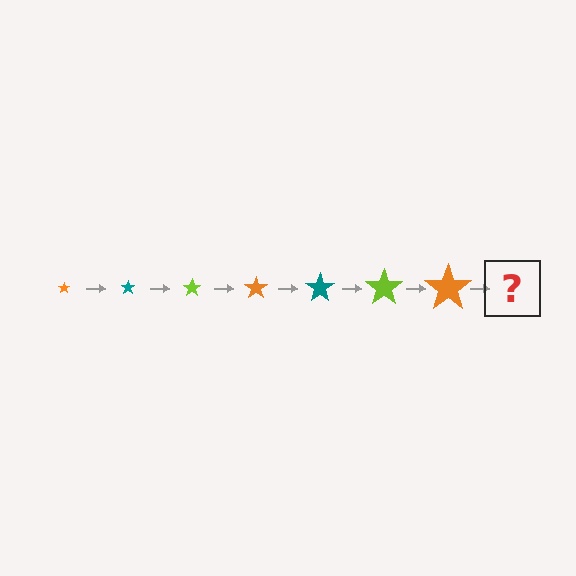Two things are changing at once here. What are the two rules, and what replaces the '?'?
The two rules are that the star grows larger each step and the color cycles through orange, teal, and lime. The '?' should be a teal star, larger than the previous one.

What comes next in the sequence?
The next element should be a teal star, larger than the previous one.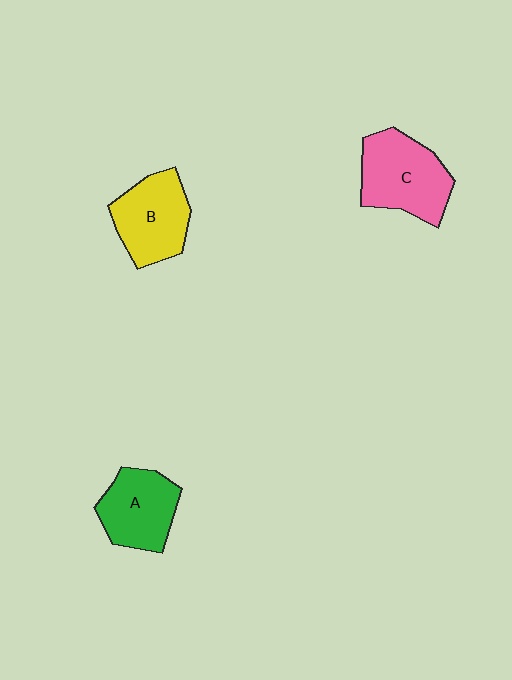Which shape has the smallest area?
Shape A (green).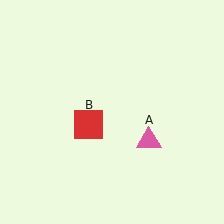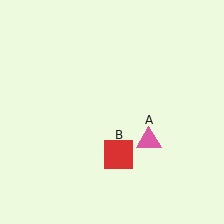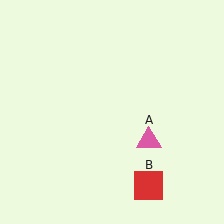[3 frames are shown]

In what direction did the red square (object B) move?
The red square (object B) moved down and to the right.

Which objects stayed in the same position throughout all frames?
Pink triangle (object A) remained stationary.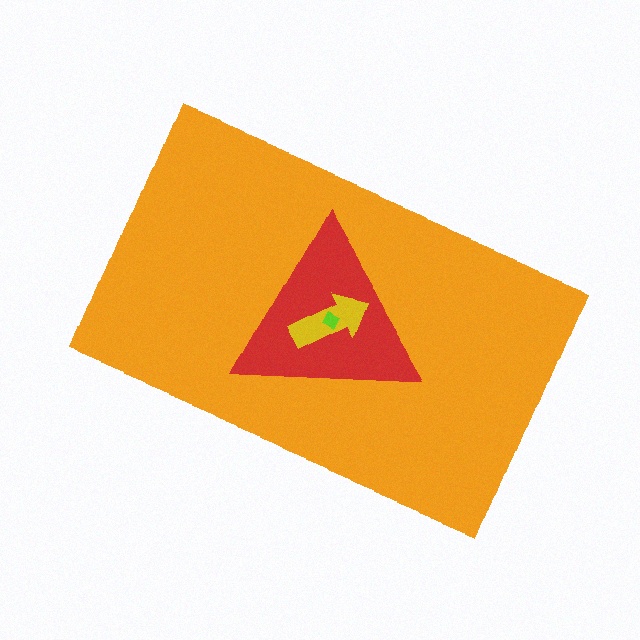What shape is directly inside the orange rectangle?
The red triangle.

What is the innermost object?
The lime square.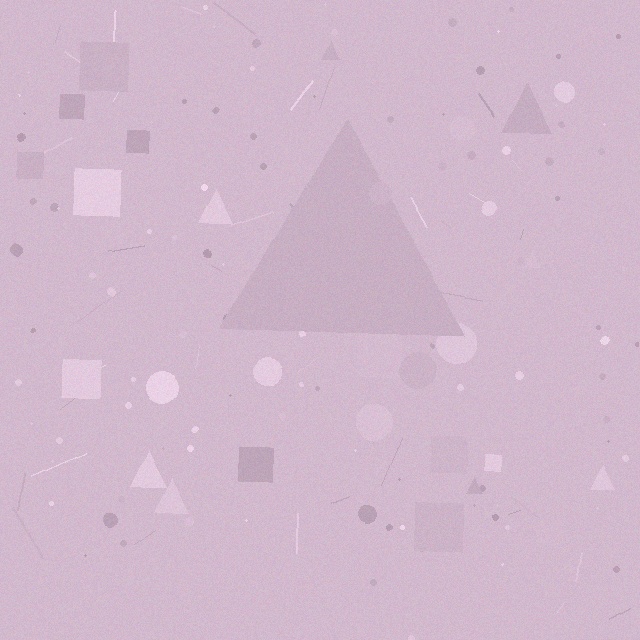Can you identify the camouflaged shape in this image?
The camouflaged shape is a triangle.